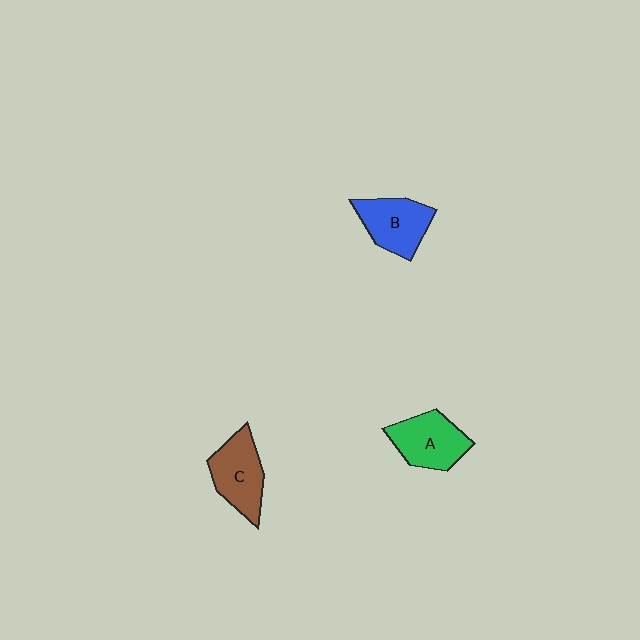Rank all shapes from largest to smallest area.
From largest to smallest: C (brown), A (green), B (blue).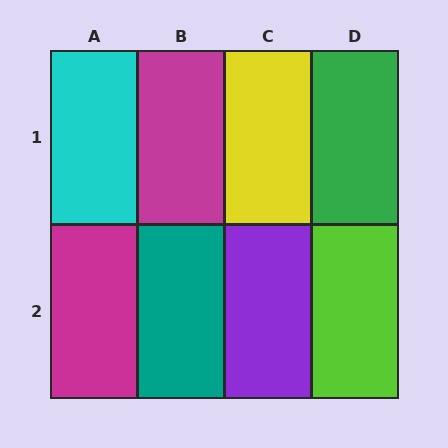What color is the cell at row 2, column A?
Magenta.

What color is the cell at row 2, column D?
Lime.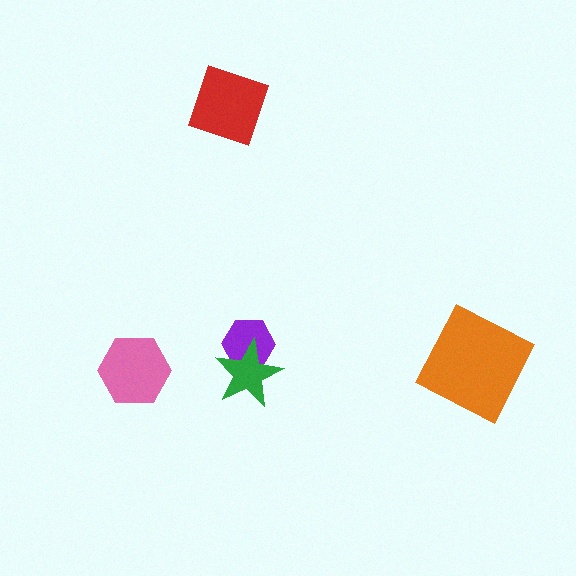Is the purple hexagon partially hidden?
Yes, it is partially covered by another shape.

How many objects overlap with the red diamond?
0 objects overlap with the red diamond.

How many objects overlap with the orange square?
0 objects overlap with the orange square.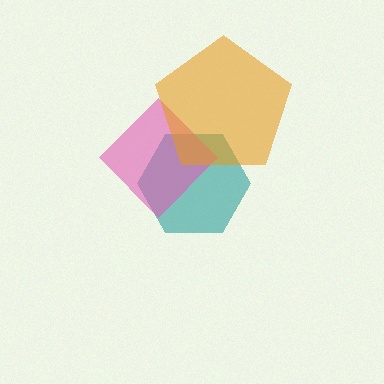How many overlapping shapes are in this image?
There are 3 overlapping shapes in the image.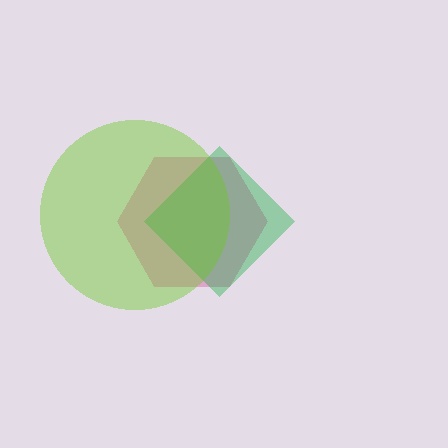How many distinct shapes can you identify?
There are 3 distinct shapes: a pink hexagon, a green diamond, a lime circle.